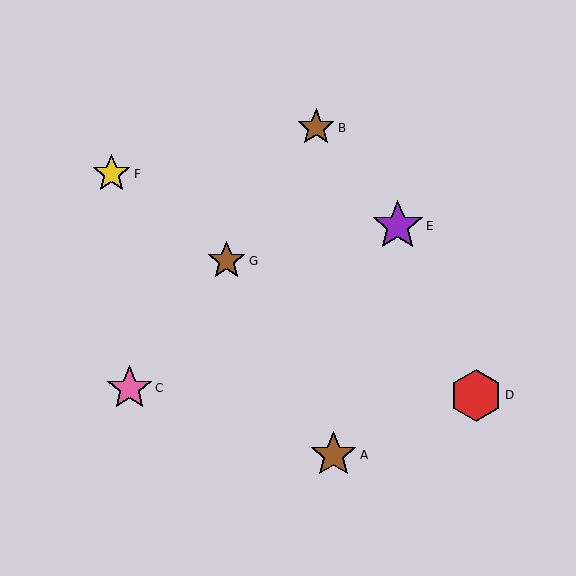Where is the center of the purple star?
The center of the purple star is at (398, 226).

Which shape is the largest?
The red hexagon (labeled D) is the largest.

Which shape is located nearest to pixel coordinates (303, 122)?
The brown star (labeled B) at (316, 128) is nearest to that location.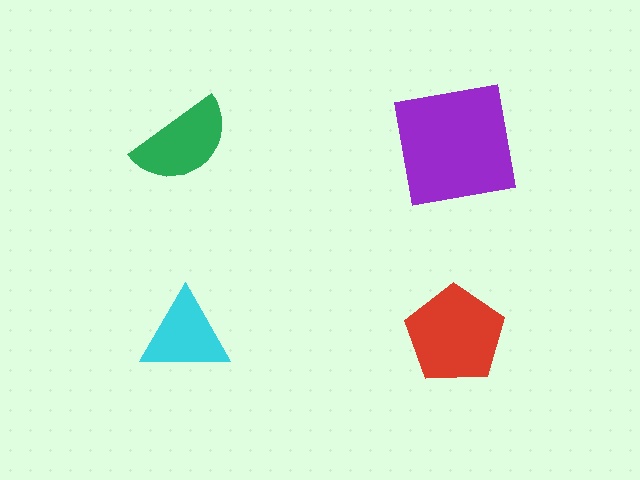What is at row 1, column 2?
A purple square.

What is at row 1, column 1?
A green semicircle.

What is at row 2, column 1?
A cyan triangle.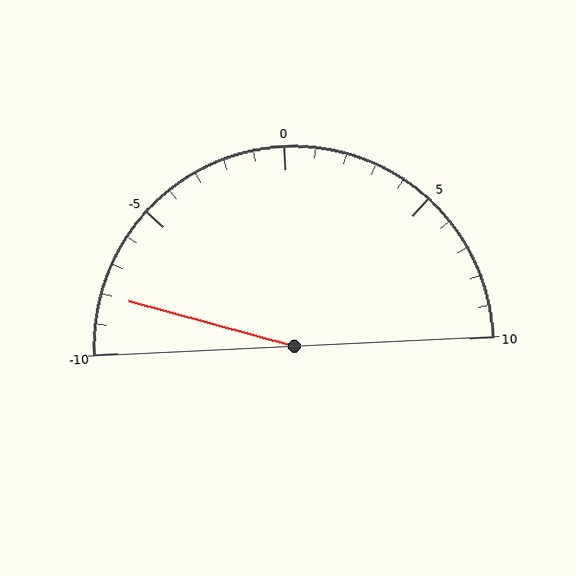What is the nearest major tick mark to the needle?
The nearest major tick mark is -10.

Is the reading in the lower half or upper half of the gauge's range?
The reading is in the lower half of the range (-10 to 10).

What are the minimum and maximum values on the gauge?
The gauge ranges from -10 to 10.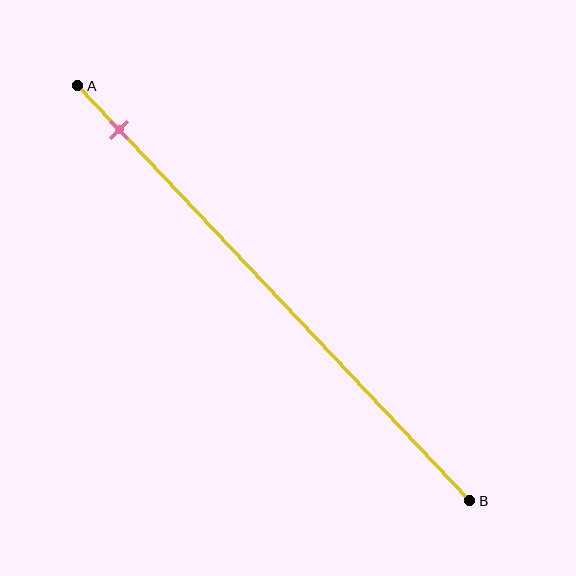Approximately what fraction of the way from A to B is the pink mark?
The pink mark is approximately 10% of the way from A to B.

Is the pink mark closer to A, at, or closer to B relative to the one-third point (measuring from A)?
The pink mark is closer to point A than the one-third point of segment AB.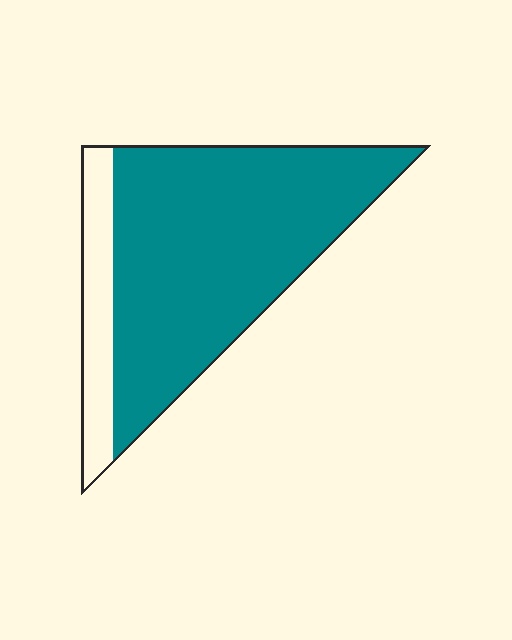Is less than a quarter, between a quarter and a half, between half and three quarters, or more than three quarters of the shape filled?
More than three quarters.